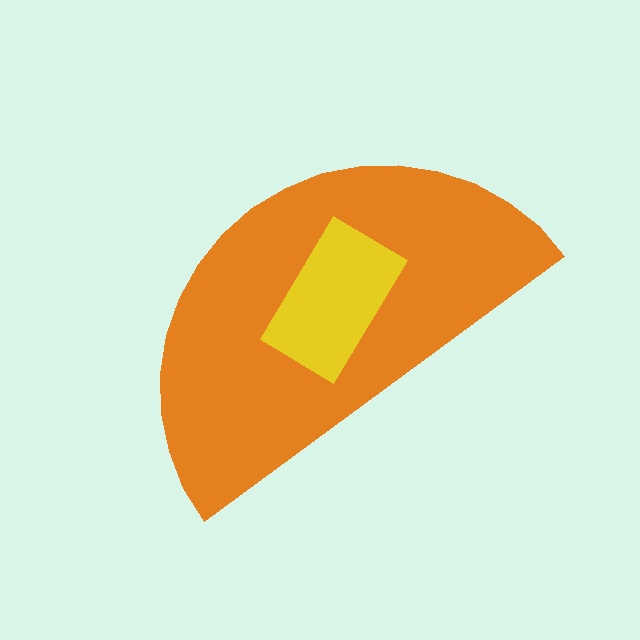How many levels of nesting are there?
2.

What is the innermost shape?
The yellow rectangle.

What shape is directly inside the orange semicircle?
The yellow rectangle.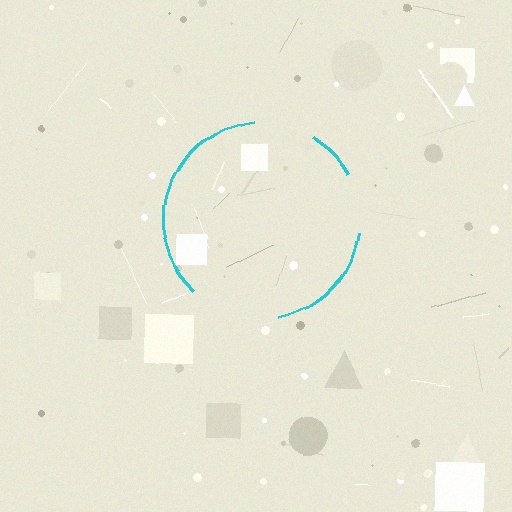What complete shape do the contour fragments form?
The contour fragments form a circle.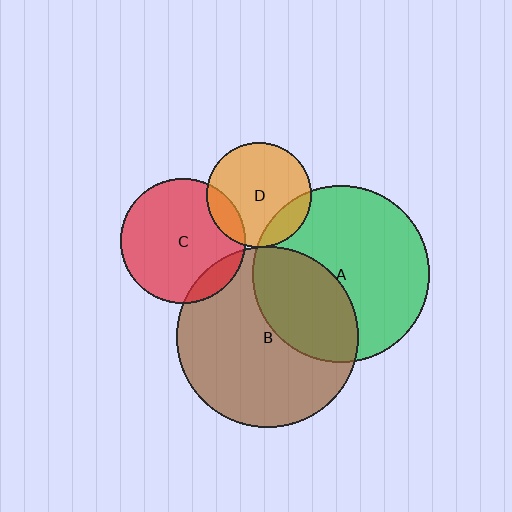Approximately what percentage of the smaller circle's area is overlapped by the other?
Approximately 10%.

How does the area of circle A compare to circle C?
Approximately 2.0 times.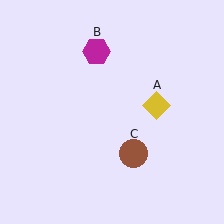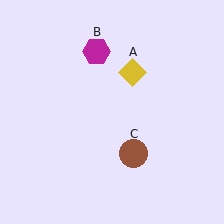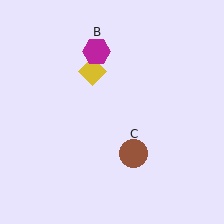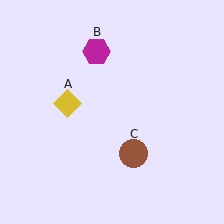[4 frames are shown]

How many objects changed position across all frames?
1 object changed position: yellow diamond (object A).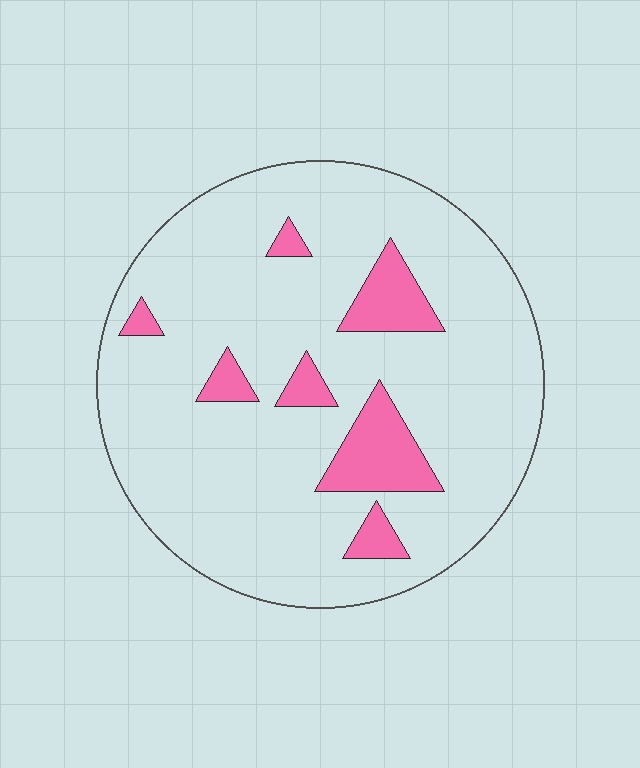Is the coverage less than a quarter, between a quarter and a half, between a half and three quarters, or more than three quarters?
Less than a quarter.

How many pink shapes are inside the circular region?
7.